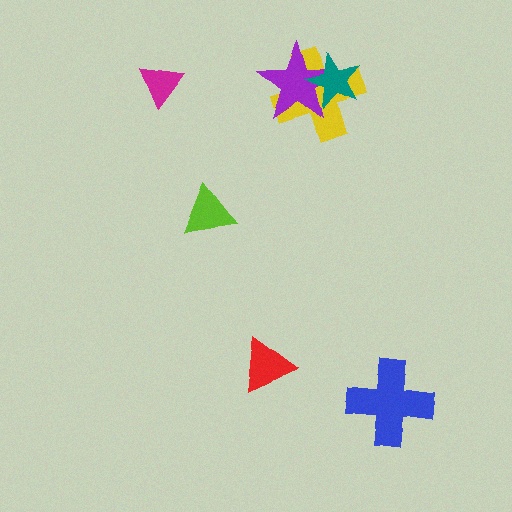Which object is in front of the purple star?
The teal star is in front of the purple star.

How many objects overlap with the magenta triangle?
0 objects overlap with the magenta triangle.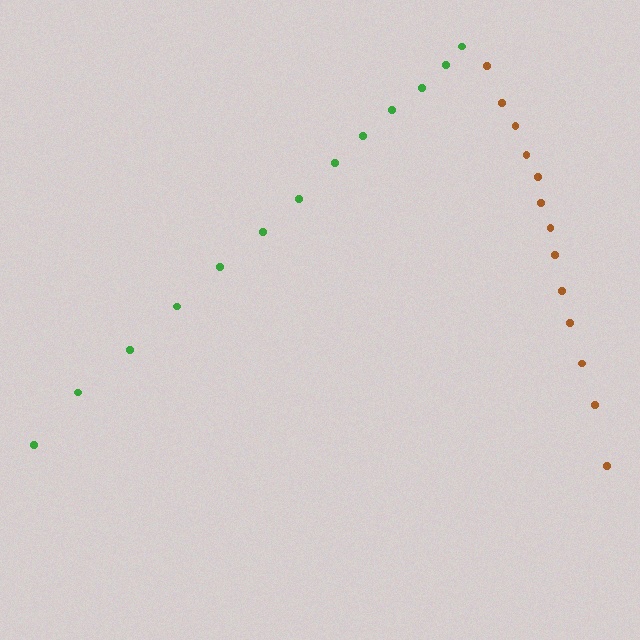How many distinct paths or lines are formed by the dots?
There are 2 distinct paths.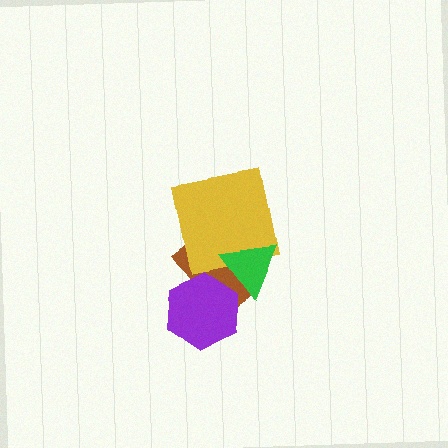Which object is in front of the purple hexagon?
The green triangle is in front of the purple hexagon.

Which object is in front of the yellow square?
The green triangle is in front of the yellow square.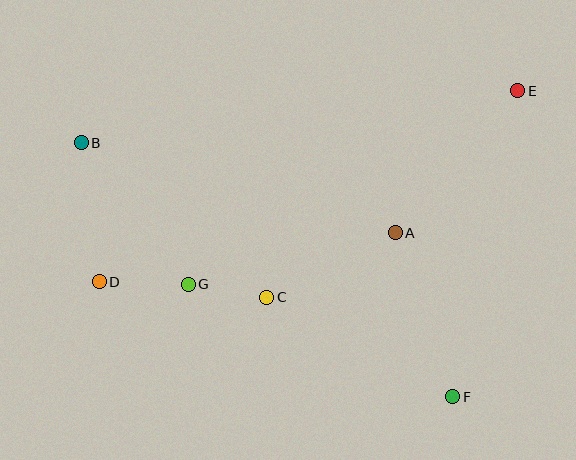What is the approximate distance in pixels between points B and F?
The distance between B and F is approximately 450 pixels.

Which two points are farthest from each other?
Points D and E are farthest from each other.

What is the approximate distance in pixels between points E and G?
The distance between E and G is approximately 382 pixels.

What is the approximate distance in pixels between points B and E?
The distance between B and E is approximately 439 pixels.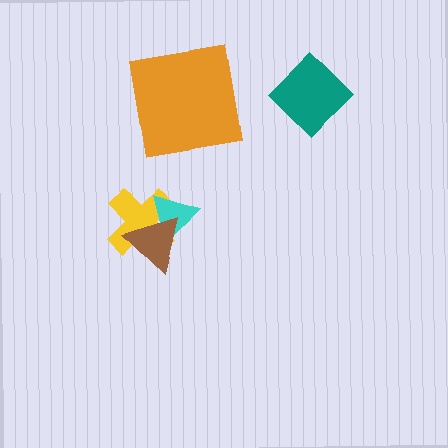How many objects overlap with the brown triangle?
2 objects overlap with the brown triangle.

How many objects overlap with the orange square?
0 objects overlap with the orange square.